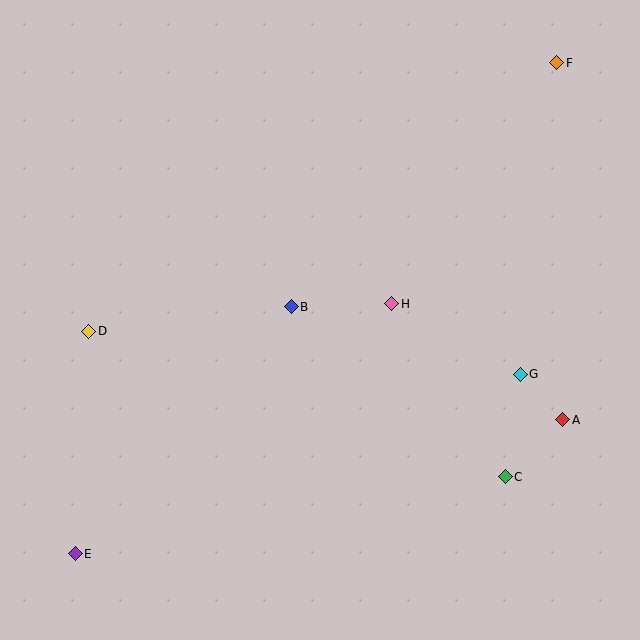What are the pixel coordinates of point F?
Point F is at (557, 63).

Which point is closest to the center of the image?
Point B at (291, 307) is closest to the center.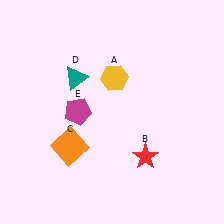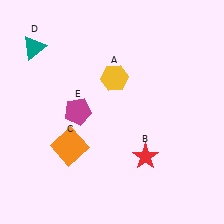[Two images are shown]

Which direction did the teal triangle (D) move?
The teal triangle (D) moved left.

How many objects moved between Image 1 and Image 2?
1 object moved between the two images.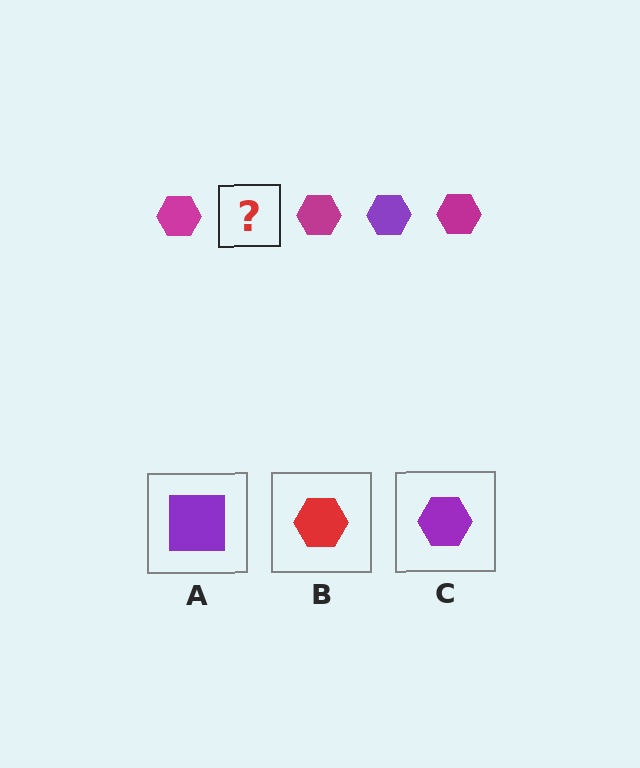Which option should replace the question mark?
Option C.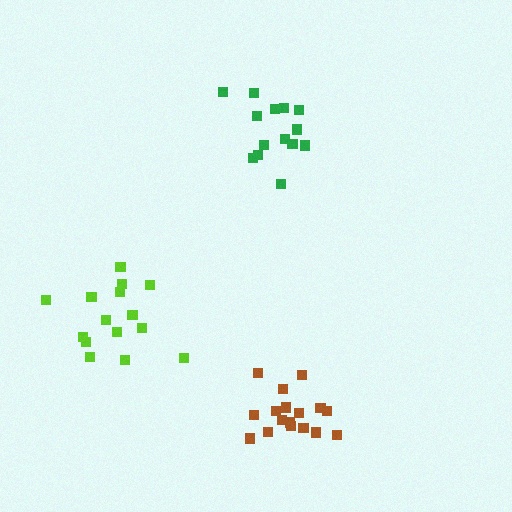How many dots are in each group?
Group 1: 15 dots, Group 2: 17 dots, Group 3: 14 dots (46 total).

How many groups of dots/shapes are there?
There are 3 groups.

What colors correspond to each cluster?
The clusters are colored: lime, brown, green.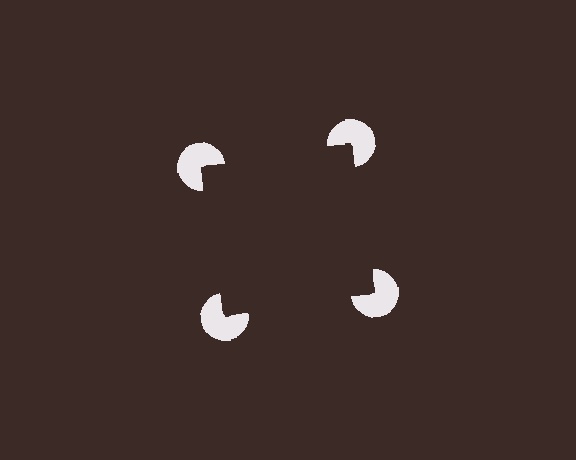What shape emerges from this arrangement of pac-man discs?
An illusory square — its edges are inferred from the aligned wedge cuts in the pac-man discs, not physically drawn.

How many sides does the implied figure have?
4 sides.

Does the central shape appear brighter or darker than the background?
It typically appears slightly darker than the background, even though no actual brightness change is drawn.